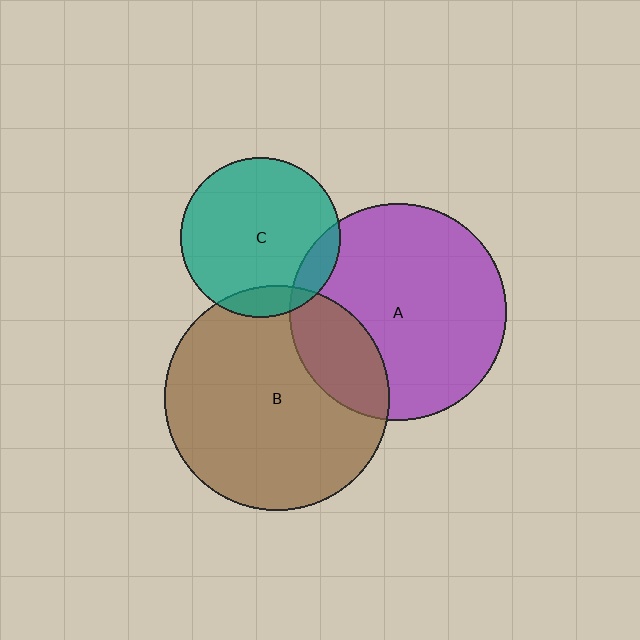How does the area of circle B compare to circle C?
Approximately 2.0 times.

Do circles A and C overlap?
Yes.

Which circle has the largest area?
Circle B (brown).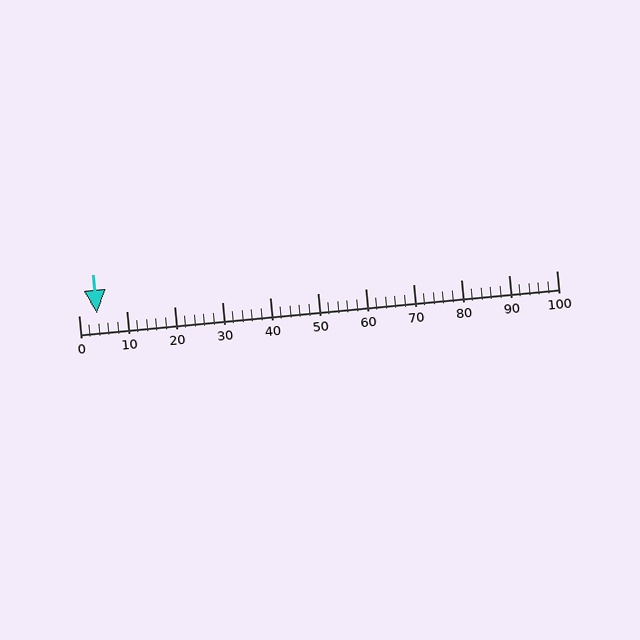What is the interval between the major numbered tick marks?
The major tick marks are spaced 10 units apart.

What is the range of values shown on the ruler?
The ruler shows values from 0 to 100.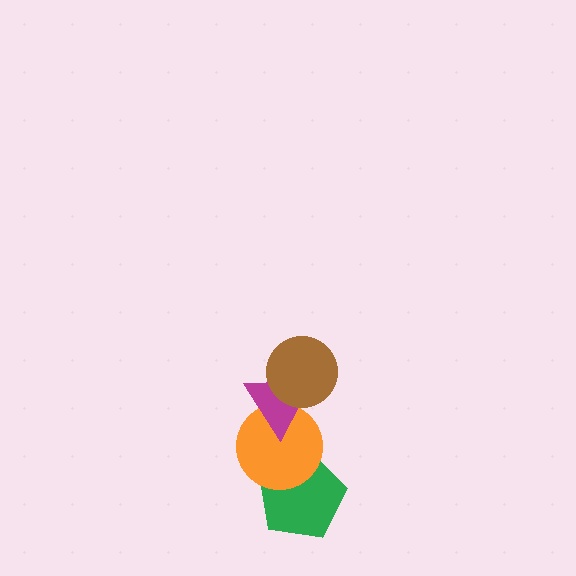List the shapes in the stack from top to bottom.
From top to bottom: the brown circle, the magenta triangle, the orange circle, the green pentagon.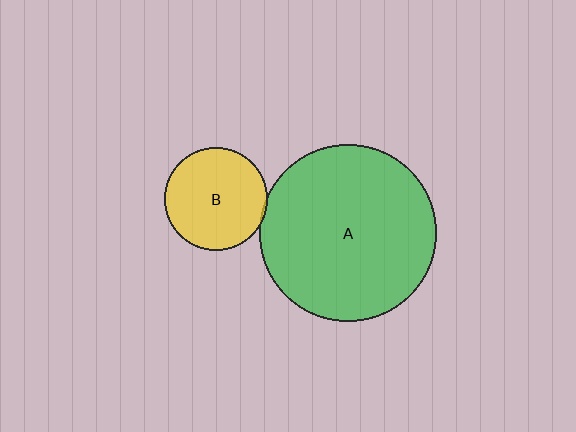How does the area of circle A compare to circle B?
Approximately 2.9 times.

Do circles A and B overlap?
Yes.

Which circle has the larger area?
Circle A (green).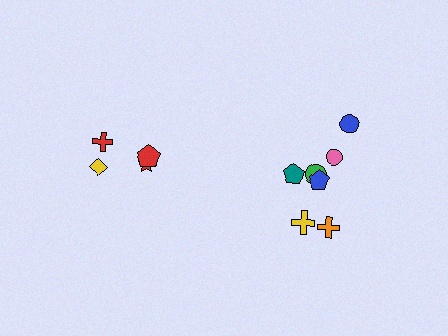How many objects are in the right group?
There are 7 objects.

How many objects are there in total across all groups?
There are 11 objects.